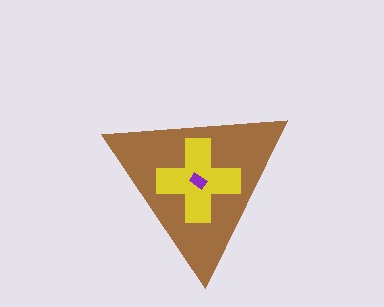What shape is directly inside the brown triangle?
The yellow cross.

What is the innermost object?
The purple rectangle.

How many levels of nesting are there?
3.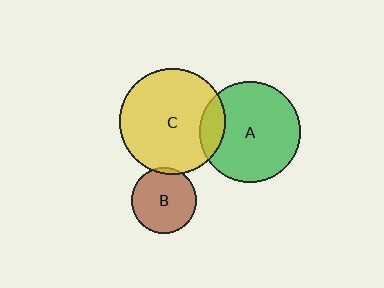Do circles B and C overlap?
Yes.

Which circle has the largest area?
Circle C (yellow).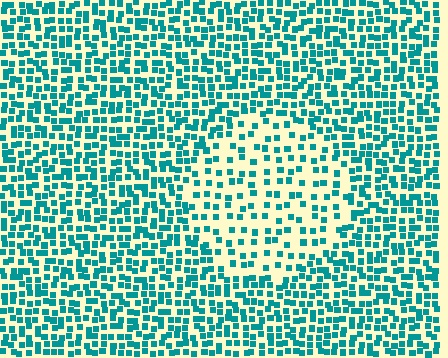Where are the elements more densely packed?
The elements are more densely packed outside the circle boundary.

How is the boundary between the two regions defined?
The boundary is defined by a change in element density (approximately 2.0x ratio). All elements are the same color, size, and shape.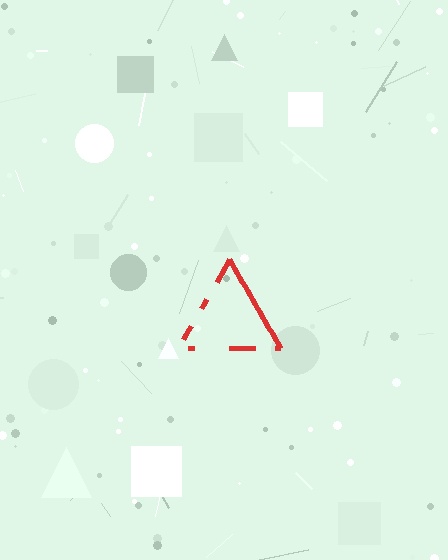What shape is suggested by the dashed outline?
The dashed outline suggests a triangle.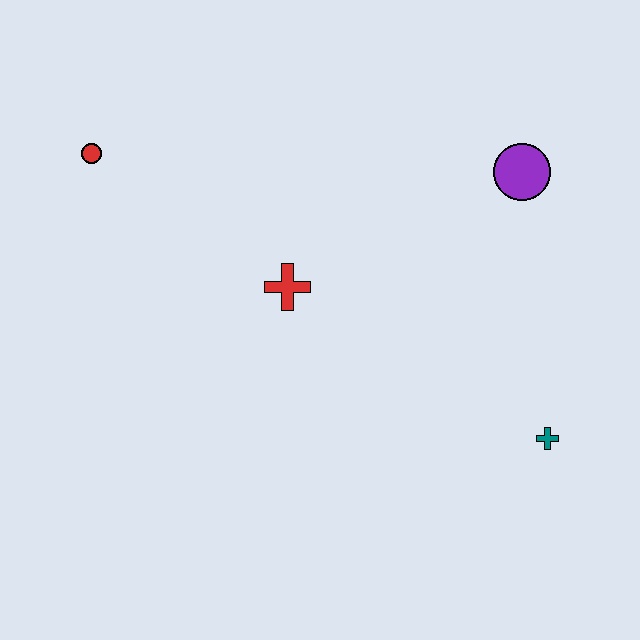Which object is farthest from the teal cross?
The red circle is farthest from the teal cross.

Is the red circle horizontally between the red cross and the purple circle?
No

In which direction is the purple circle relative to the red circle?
The purple circle is to the right of the red circle.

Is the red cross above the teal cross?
Yes